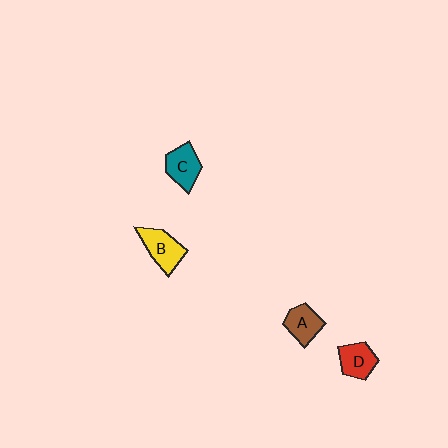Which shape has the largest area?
Shape B (yellow).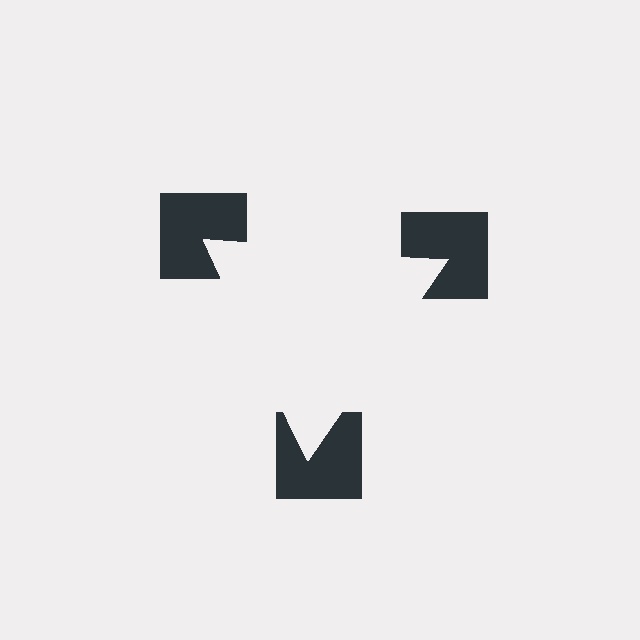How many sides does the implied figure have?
3 sides.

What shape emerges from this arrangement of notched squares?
An illusory triangle — its edges are inferred from the aligned wedge cuts in the notched squares, not physically drawn.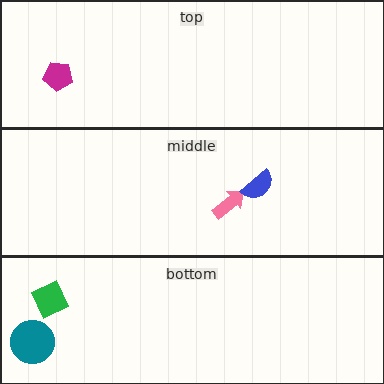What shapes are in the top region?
The magenta pentagon.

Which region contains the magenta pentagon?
The top region.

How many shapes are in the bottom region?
2.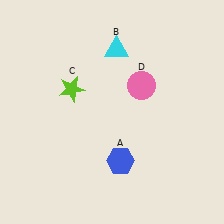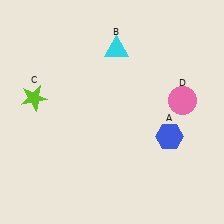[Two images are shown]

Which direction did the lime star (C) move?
The lime star (C) moved left.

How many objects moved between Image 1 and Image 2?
3 objects moved between the two images.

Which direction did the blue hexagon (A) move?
The blue hexagon (A) moved right.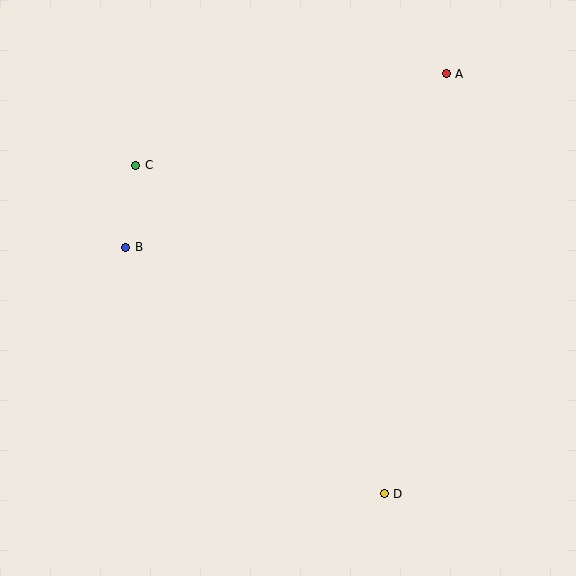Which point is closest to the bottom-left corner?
Point B is closest to the bottom-left corner.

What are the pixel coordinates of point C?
Point C is at (136, 165).